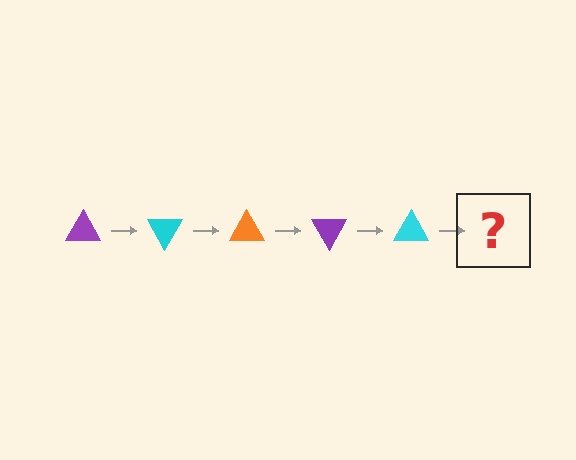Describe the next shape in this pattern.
It should be an orange triangle, rotated 300 degrees from the start.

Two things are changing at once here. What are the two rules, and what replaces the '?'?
The two rules are that it rotates 60 degrees each step and the color cycles through purple, cyan, and orange. The '?' should be an orange triangle, rotated 300 degrees from the start.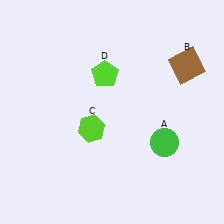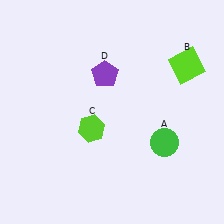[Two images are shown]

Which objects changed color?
B changed from brown to lime. D changed from lime to purple.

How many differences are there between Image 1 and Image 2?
There are 2 differences between the two images.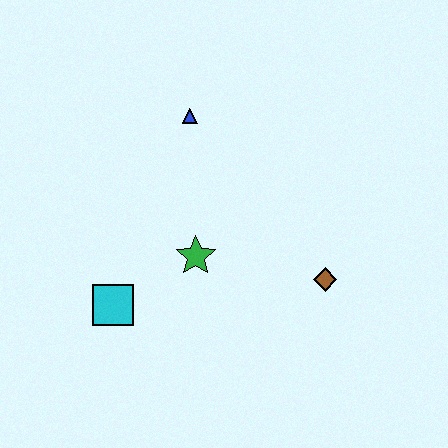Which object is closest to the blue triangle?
The green star is closest to the blue triangle.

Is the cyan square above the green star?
No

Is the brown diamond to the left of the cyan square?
No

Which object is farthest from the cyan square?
The brown diamond is farthest from the cyan square.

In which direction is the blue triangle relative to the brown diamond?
The blue triangle is above the brown diamond.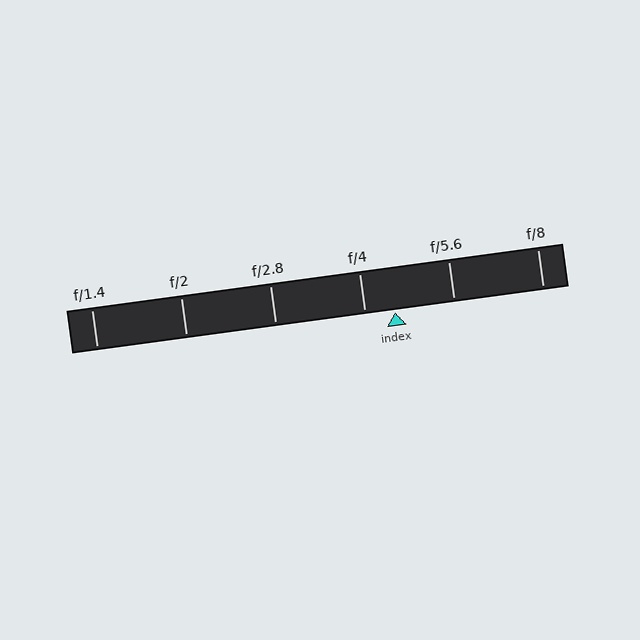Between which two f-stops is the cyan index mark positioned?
The index mark is between f/4 and f/5.6.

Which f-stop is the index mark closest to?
The index mark is closest to f/4.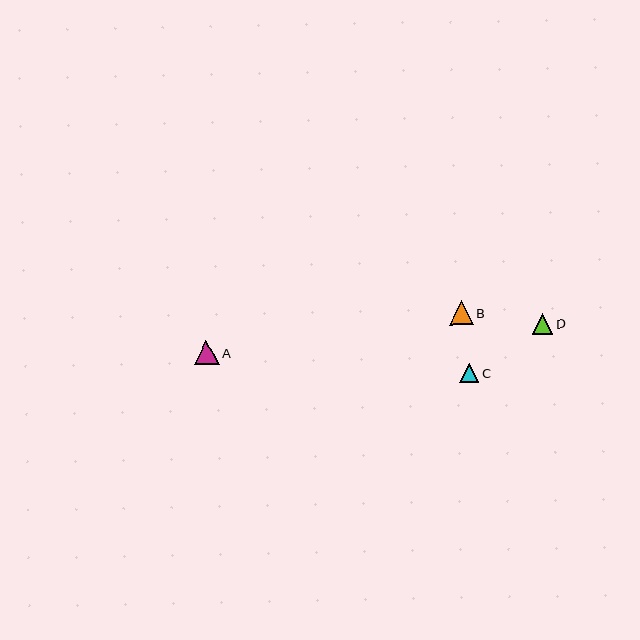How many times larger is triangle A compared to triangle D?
Triangle A is approximately 1.2 times the size of triangle D.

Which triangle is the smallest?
Triangle C is the smallest with a size of approximately 19 pixels.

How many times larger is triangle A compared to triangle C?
Triangle A is approximately 1.3 times the size of triangle C.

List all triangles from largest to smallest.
From largest to smallest: A, B, D, C.